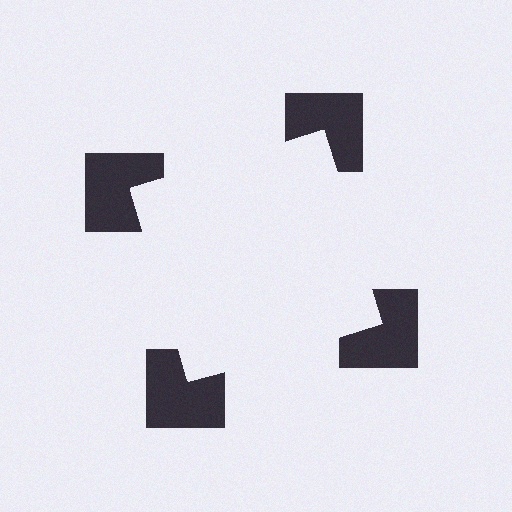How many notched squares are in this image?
There are 4 — one at each vertex of the illusory square.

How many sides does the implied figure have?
4 sides.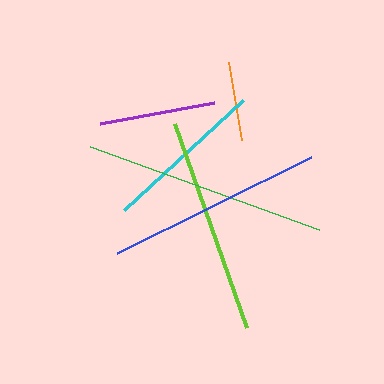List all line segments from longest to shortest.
From longest to shortest: green, blue, lime, cyan, purple, orange.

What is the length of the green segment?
The green segment is approximately 243 pixels long.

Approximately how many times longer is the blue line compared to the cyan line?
The blue line is approximately 1.3 times the length of the cyan line.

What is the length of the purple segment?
The purple segment is approximately 116 pixels long.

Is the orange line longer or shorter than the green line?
The green line is longer than the orange line.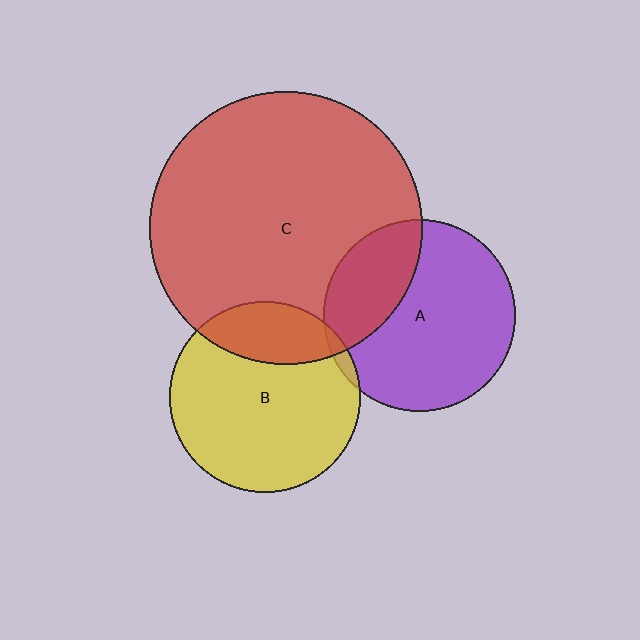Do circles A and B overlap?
Yes.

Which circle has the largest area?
Circle C (red).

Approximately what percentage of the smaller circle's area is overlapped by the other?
Approximately 5%.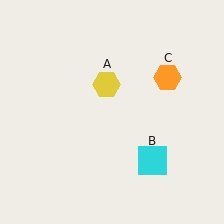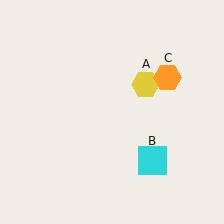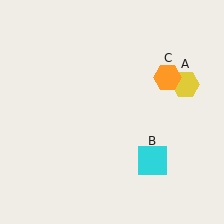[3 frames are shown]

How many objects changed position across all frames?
1 object changed position: yellow hexagon (object A).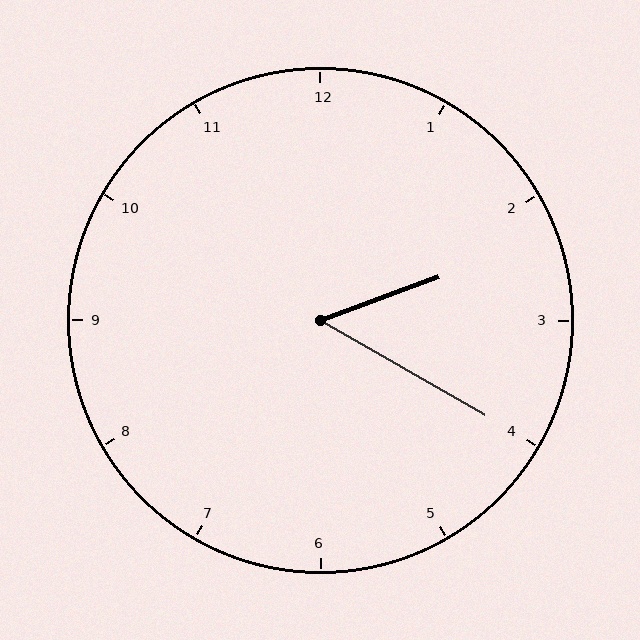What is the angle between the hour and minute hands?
Approximately 50 degrees.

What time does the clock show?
2:20.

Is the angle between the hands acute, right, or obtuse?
It is acute.